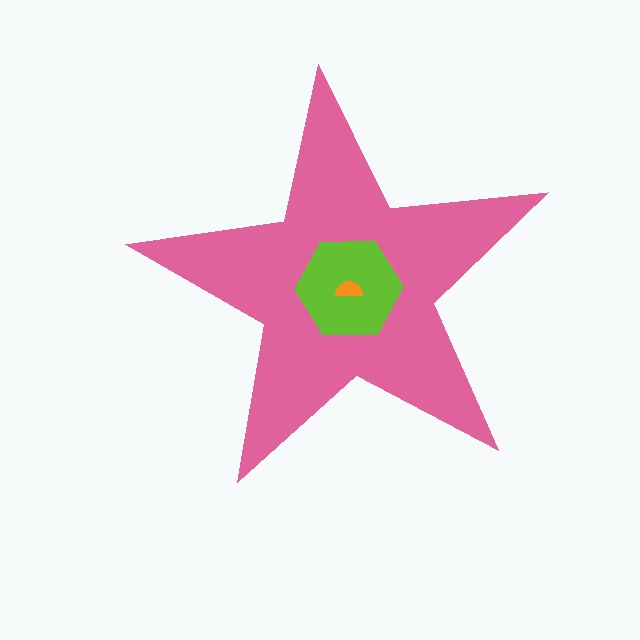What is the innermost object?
The orange semicircle.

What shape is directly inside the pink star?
The lime hexagon.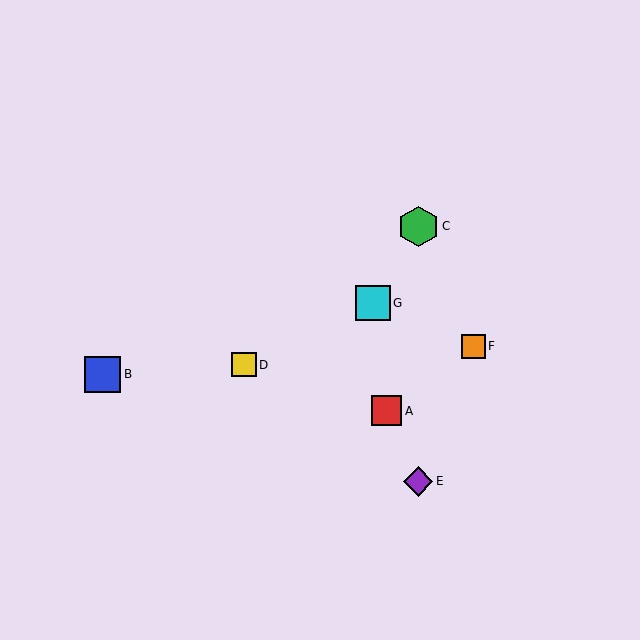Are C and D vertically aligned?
No, C is at x≈418 and D is at x≈244.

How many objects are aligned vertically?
2 objects (C, E) are aligned vertically.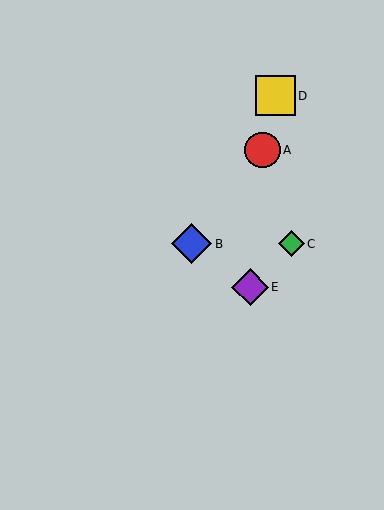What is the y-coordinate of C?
Object C is at y≈244.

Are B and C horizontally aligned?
Yes, both are at y≈244.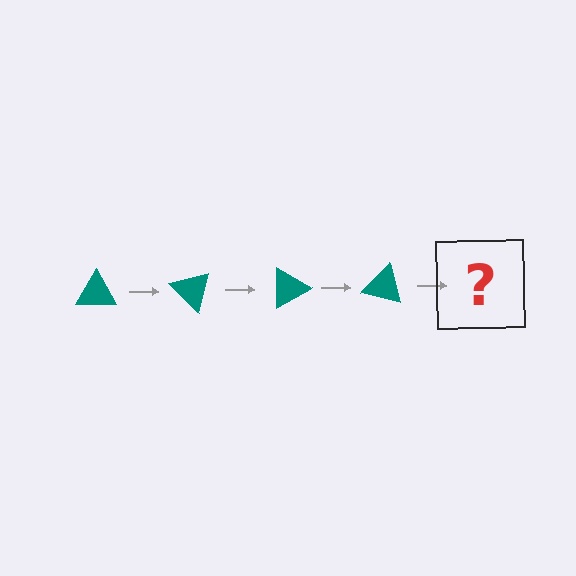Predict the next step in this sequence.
The next step is a teal triangle rotated 180 degrees.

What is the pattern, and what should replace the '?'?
The pattern is that the triangle rotates 45 degrees each step. The '?' should be a teal triangle rotated 180 degrees.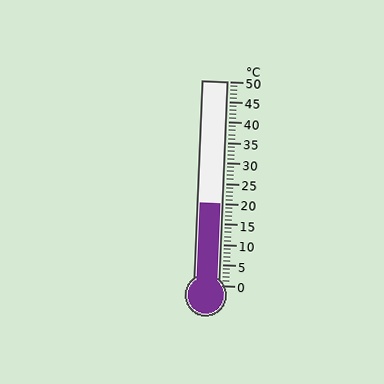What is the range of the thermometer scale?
The thermometer scale ranges from 0°C to 50°C.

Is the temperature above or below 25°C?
The temperature is below 25°C.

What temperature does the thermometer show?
The thermometer shows approximately 20°C.